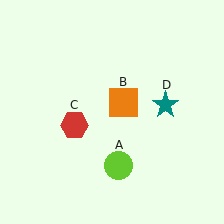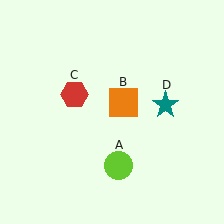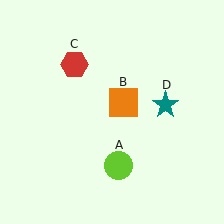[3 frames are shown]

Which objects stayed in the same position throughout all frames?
Lime circle (object A) and orange square (object B) and teal star (object D) remained stationary.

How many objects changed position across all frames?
1 object changed position: red hexagon (object C).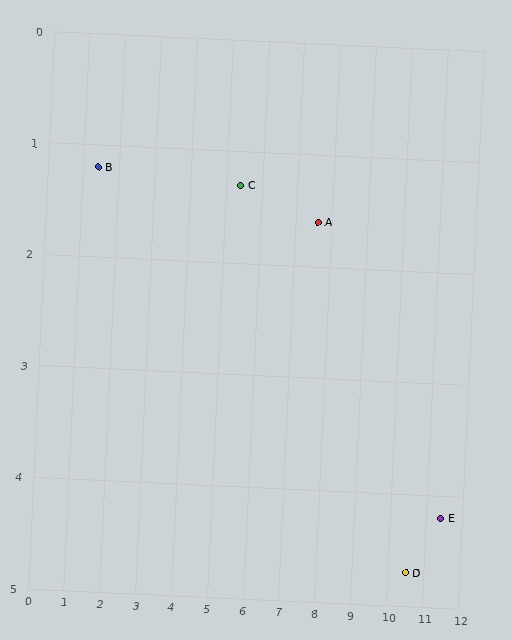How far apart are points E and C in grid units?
Points E and C are about 6.7 grid units apart.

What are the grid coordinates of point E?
Point E is at approximately (11.4, 4.2).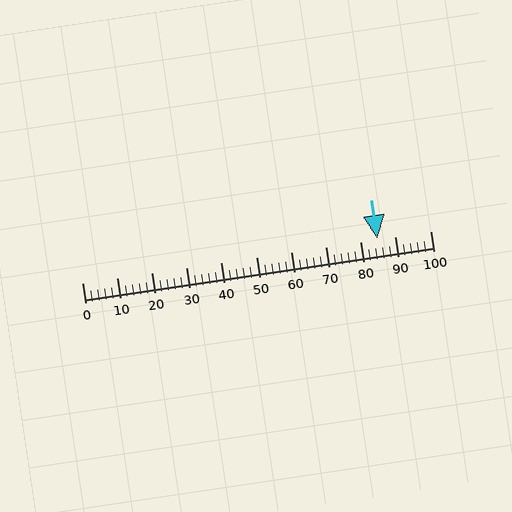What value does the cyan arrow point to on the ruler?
The cyan arrow points to approximately 85.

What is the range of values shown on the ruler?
The ruler shows values from 0 to 100.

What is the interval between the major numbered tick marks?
The major tick marks are spaced 10 units apart.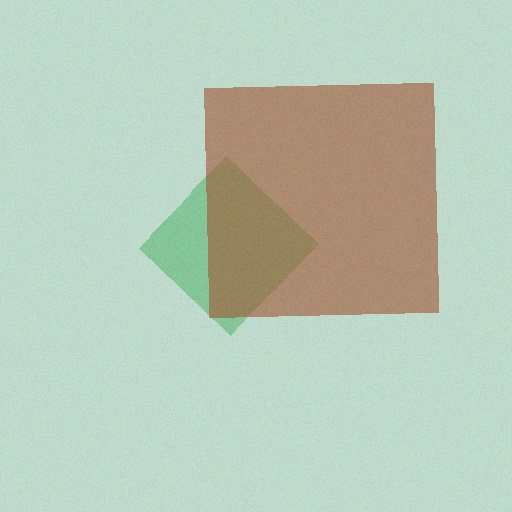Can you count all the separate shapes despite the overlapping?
Yes, there are 2 separate shapes.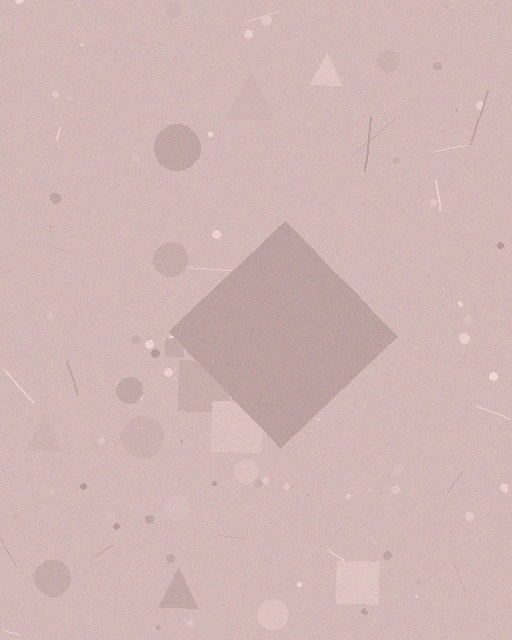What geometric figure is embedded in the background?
A diamond is embedded in the background.